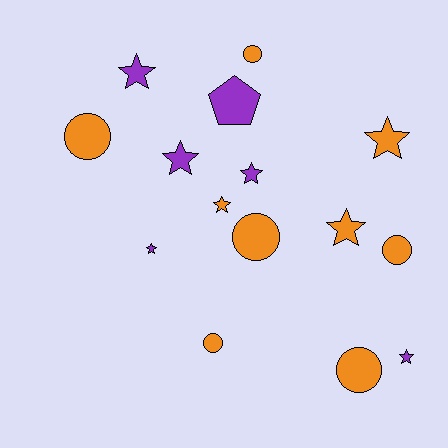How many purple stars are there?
There are 5 purple stars.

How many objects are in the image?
There are 15 objects.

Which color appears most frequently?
Orange, with 9 objects.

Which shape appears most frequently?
Star, with 8 objects.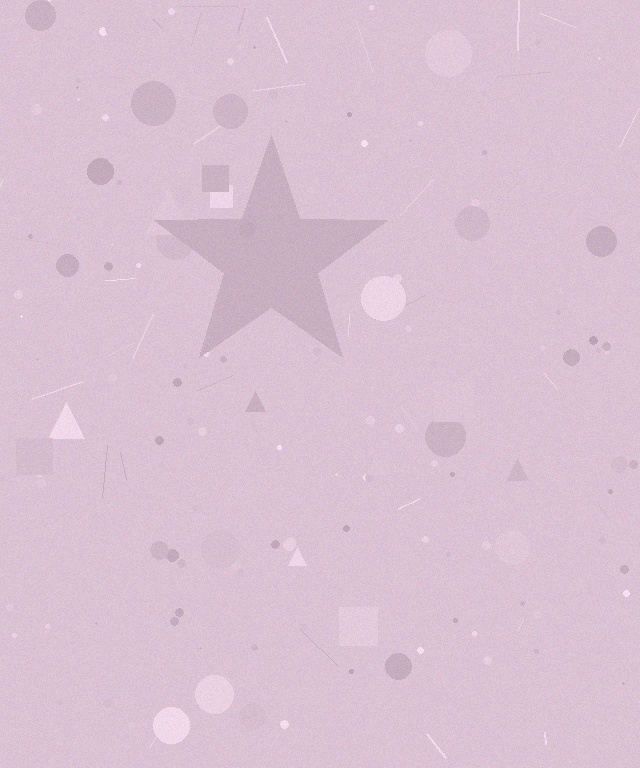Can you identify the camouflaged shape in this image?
The camouflaged shape is a star.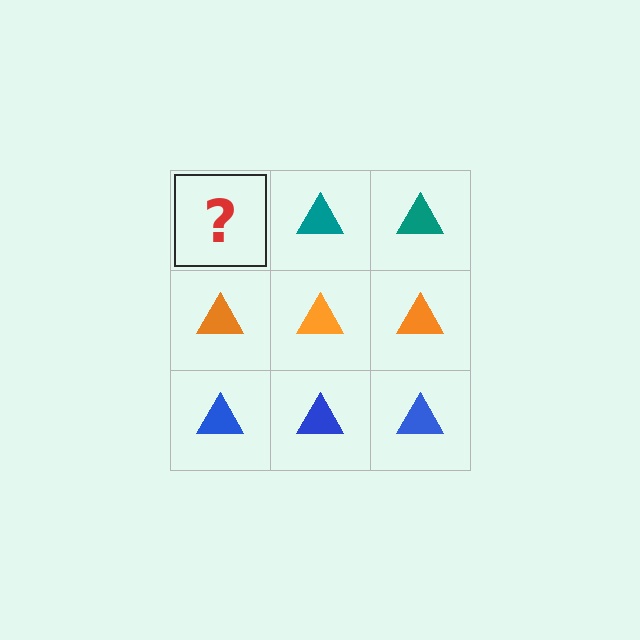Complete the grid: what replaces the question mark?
The question mark should be replaced with a teal triangle.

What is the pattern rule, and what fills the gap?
The rule is that each row has a consistent color. The gap should be filled with a teal triangle.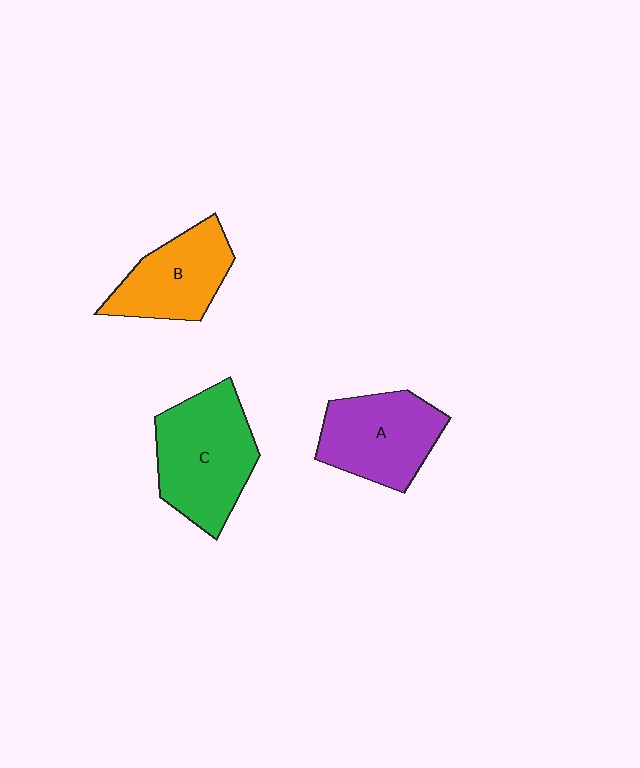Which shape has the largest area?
Shape C (green).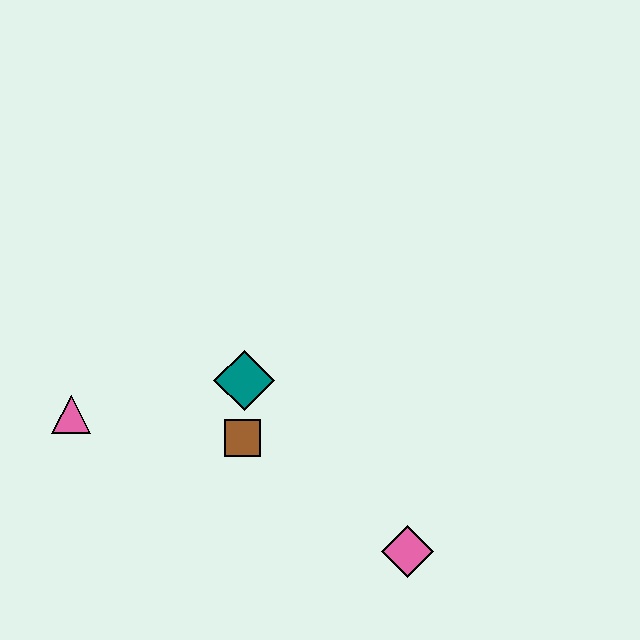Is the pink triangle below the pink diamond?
No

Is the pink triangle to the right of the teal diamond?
No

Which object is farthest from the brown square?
The pink diamond is farthest from the brown square.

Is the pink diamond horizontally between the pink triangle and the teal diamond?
No